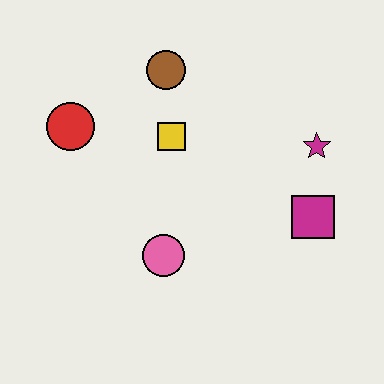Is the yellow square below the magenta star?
No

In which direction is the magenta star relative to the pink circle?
The magenta star is to the right of the pink circle.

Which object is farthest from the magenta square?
The red circle is farthest from the magenta square.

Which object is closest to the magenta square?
The magenta star is closest to the magenta square.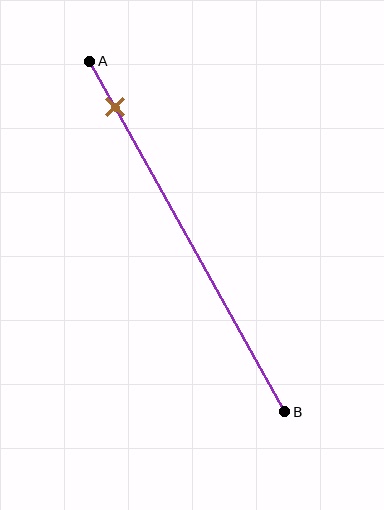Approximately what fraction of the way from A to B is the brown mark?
The brown mark is approximately 15% of the way from A to B.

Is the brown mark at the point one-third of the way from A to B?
No, the mark is at about 15% from A, not at the 33% one-third point.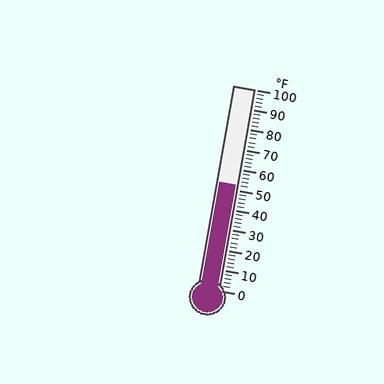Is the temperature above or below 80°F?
The temperature is below 80°F.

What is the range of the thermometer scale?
The thermometer scale ranges from 0°F to 100°F.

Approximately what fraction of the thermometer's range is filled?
The thermometer is filled to approximately 50% of its range.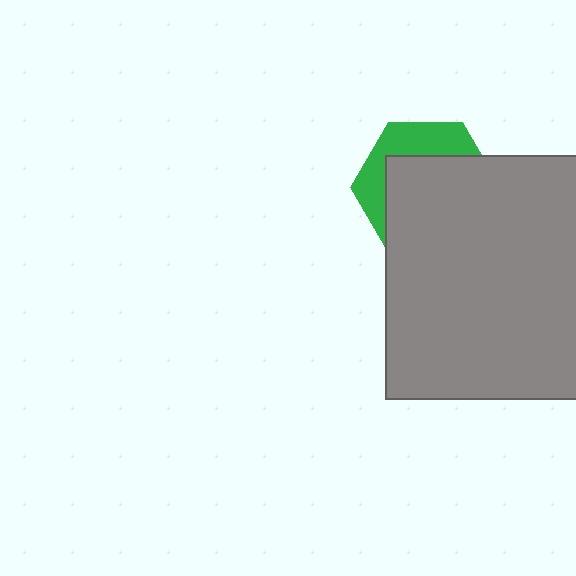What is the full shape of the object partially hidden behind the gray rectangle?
The partially hidden object is a green hexagon.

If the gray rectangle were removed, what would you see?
You would see the complete green hexagon.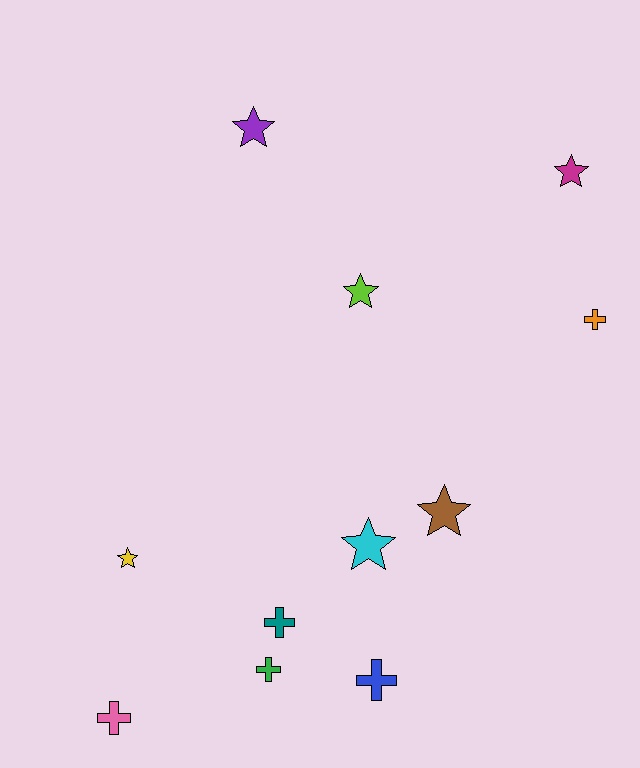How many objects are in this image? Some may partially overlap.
There are 11 objects.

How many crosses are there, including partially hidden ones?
There are 5 crosses.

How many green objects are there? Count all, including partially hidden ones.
There is 1 green object.